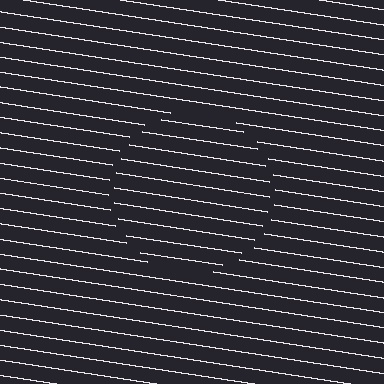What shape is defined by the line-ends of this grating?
An illusory circle. The interior of the shape contains the same grating, shifted by half a period — the contour is defined by the phase discontinuity where line-ends from the inner and outer gratings abut.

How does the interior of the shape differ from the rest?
The interior of the shape contains the same grating, shifted by half a period — the contour is defined by the phase discontinuity where line-ends from the inner and outer gratings abut.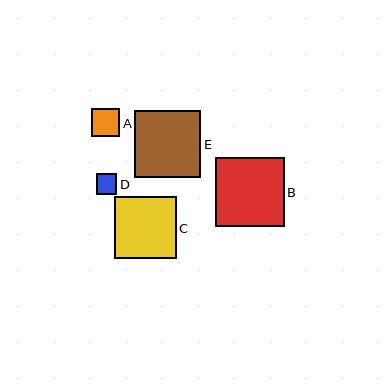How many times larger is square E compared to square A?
Square E is approximately 2.4 times the size of square A.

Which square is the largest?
Square B is the largest with a size of approximately 69 pixels.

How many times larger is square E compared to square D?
Square E is approximately 3.2 times the size of square D.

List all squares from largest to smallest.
From largest to smallest: B, E, C, A, D.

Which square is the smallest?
Square D is the smallest with a size of approximately 21 pixels.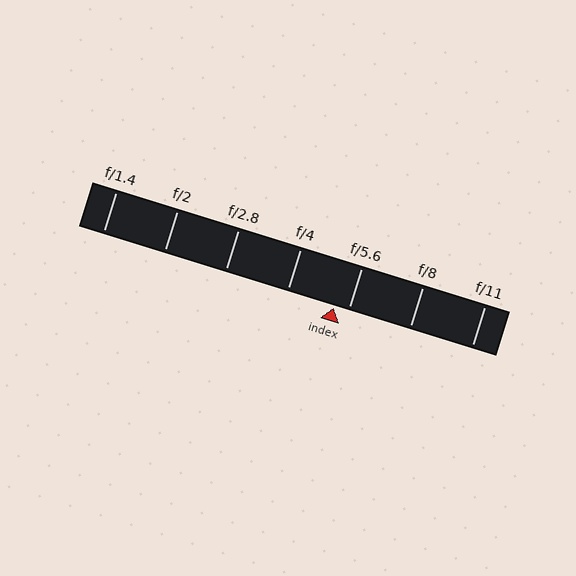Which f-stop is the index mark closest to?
The index mark is closest to f/5.6.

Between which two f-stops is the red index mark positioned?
The index mark is between f/4 and f/5.6.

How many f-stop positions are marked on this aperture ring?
There are 7 f-stop positions marked.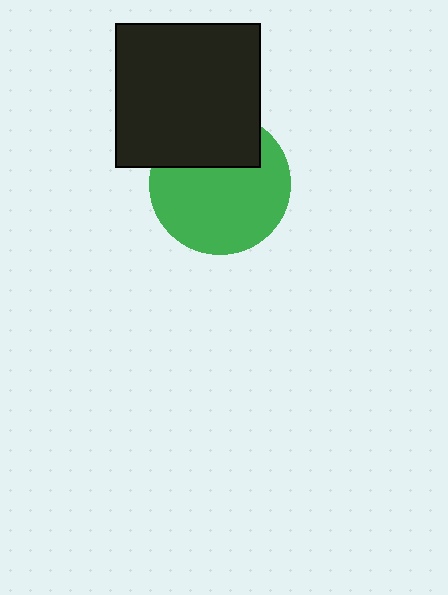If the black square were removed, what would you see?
You would see the complete green circle.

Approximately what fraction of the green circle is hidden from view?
Roughly 31% of the green circle is hidden behind the black square.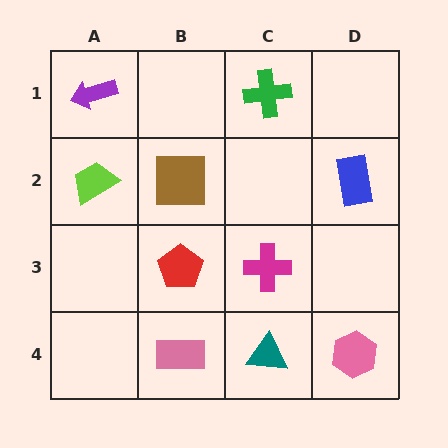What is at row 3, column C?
A magenta cross.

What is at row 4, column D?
A pink hexagon.